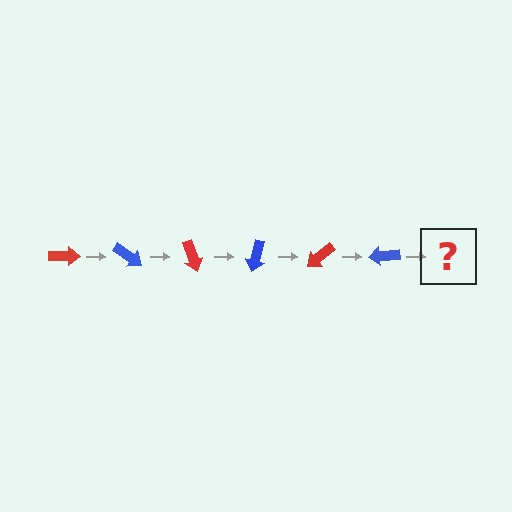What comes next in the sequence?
The next element should be a red arrow, rotated 210 degrees from the start.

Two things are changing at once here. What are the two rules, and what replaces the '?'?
The two rules are that it rotates 35 degrees each step and the color cycles through red and blue. The '?' should be a red arrow, rotated 210 degrees from the start.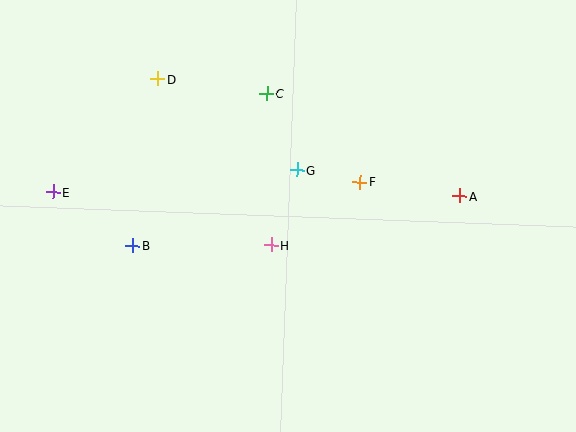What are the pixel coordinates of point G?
Point G is at (297, 170).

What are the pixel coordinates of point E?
Point E is at (53, 192).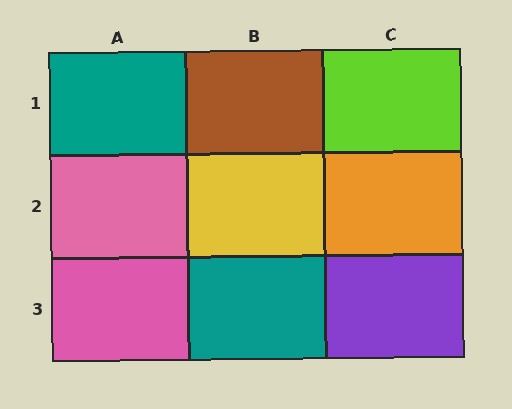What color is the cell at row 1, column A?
Teal.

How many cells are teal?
2 cells are teal.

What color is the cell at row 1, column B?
Brown.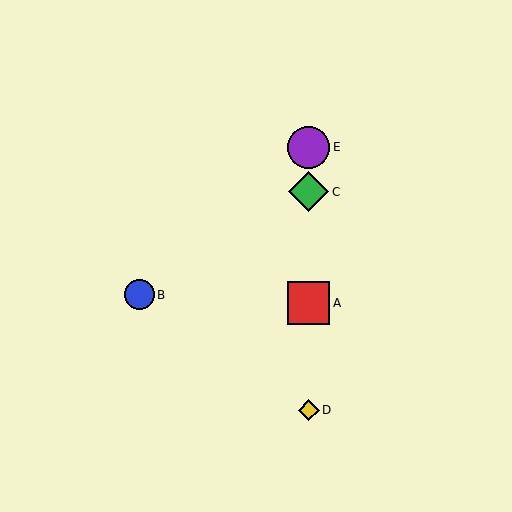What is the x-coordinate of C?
Object C is at x≈309.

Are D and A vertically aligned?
Yes, both are at x≈309.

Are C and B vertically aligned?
No, C is at x≈309 and B is at x≈139.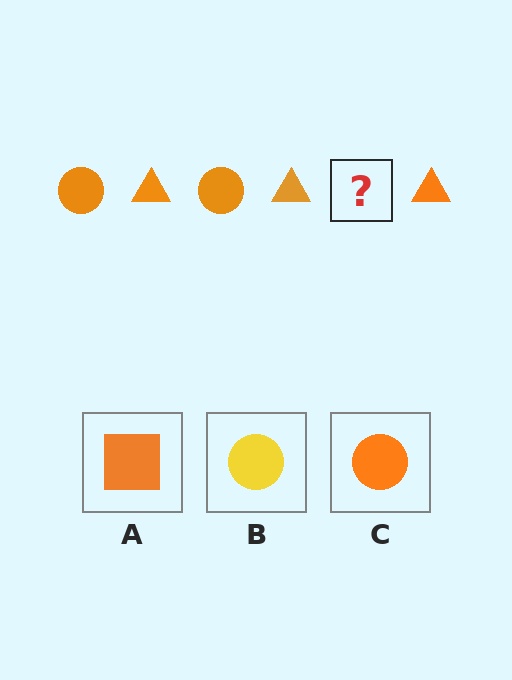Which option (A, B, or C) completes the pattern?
C.